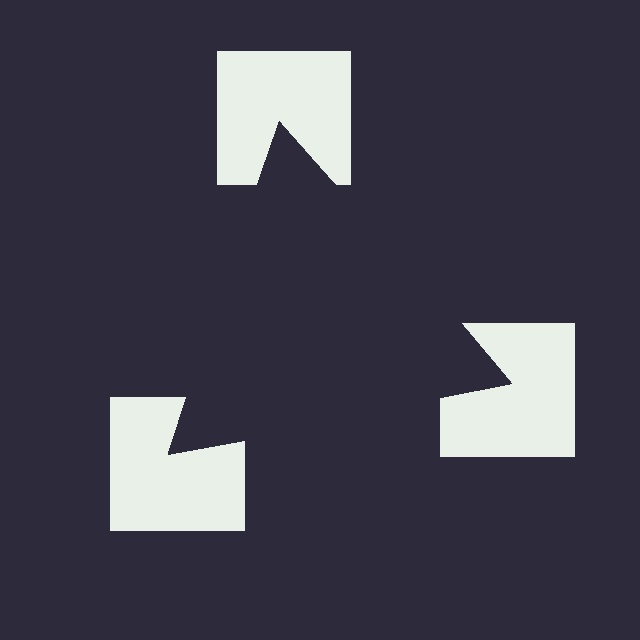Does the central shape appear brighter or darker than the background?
It typically appears slightly darker than the background, even though no actual brightness change is drawn.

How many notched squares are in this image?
There are 3 — one at each vertex of the illusory triangle.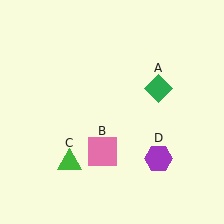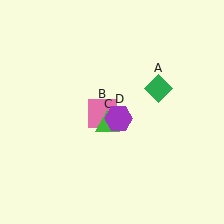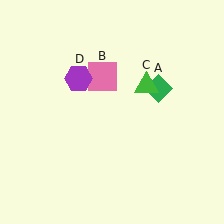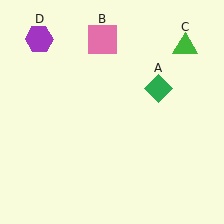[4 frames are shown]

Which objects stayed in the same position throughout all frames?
Green diamond (object A) remained stationary.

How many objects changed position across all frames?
3 objects changed position: pink square (object B), green triangle (object C), purple hexagon (object D).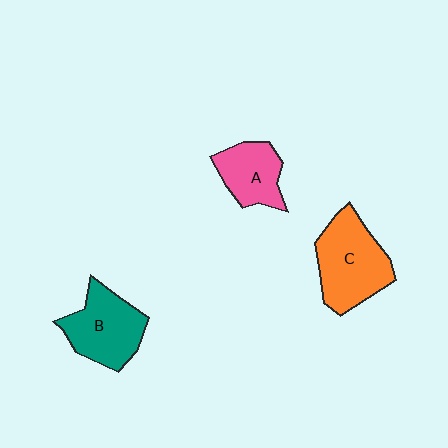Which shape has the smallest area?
Shape A (pink).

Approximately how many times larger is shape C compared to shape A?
Approximately 1.6 times.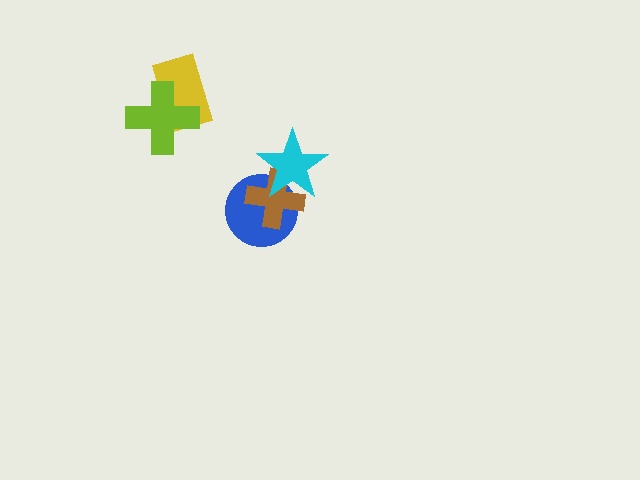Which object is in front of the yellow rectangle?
The lime cross is in front of the yellow rectangle.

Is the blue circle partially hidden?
Yes, it is partially covered by another shape.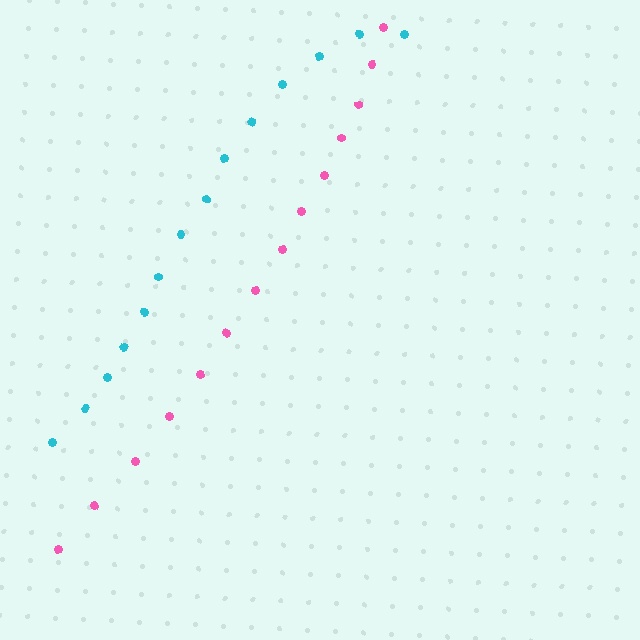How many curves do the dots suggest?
There are 2 distinct paths.